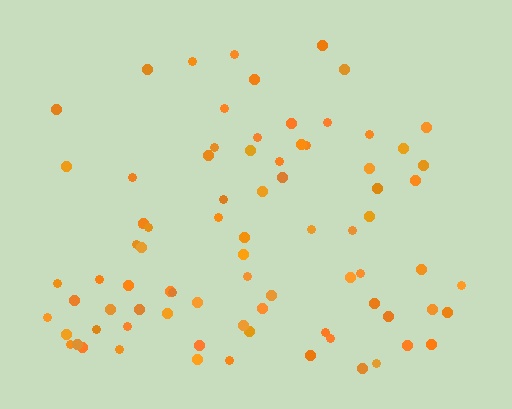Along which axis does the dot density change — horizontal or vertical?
Vertical.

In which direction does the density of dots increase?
From top to bottom, with the bottom side densest.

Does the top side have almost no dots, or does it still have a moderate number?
Still a moderate number, just noticeably fewer than the bottom.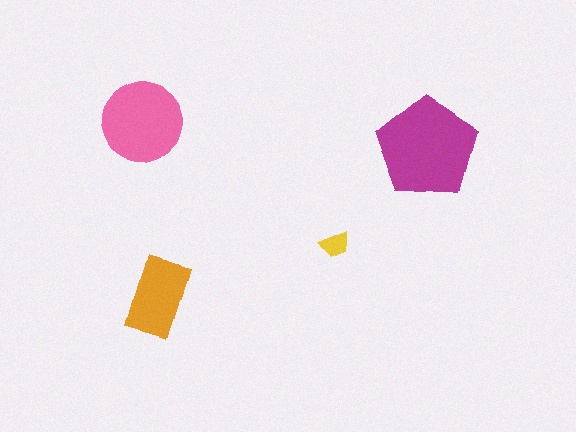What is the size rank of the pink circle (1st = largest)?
2nd.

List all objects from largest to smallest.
The magenta pentagon, the pink circle, the orange rectangle, the yellow trapezoid.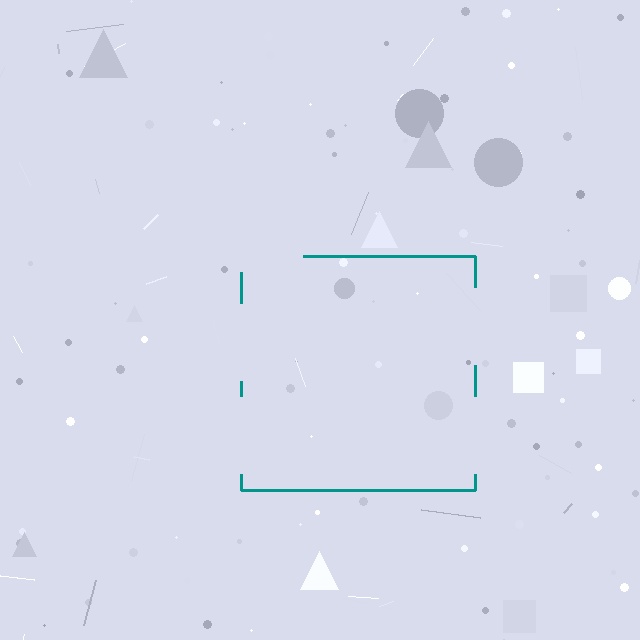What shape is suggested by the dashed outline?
The dashed outline suggests a square.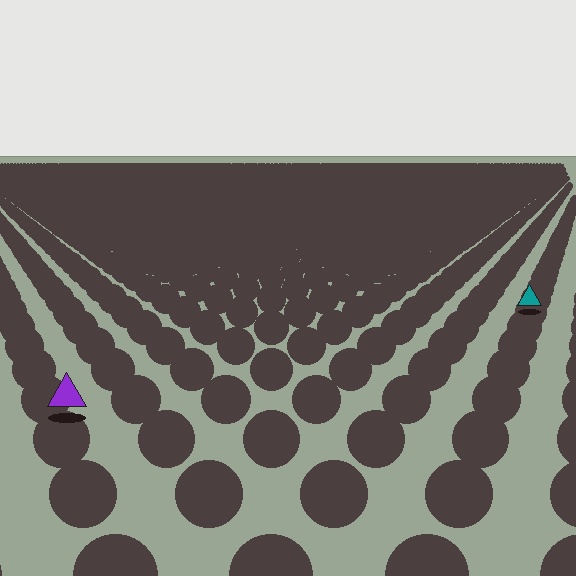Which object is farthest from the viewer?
The teal triangle is farthest from the viewer. It appears smaller and the ground texture around it is denser.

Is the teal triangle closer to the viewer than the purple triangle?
No. The purple triangle is closer — you can tell from the texture gradient: the ground texture is coarser near it.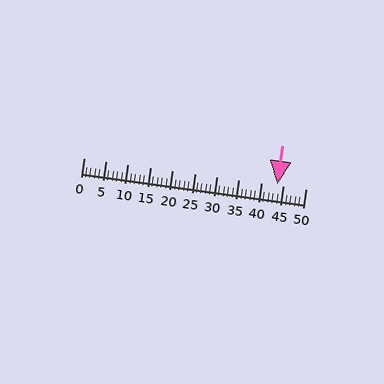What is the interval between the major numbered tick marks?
The major tick marks are spaced 5 units apart.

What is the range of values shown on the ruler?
The ruler shows values from 0 to 50.